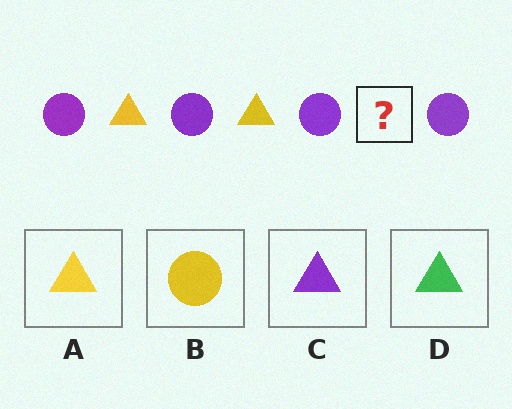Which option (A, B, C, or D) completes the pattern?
A.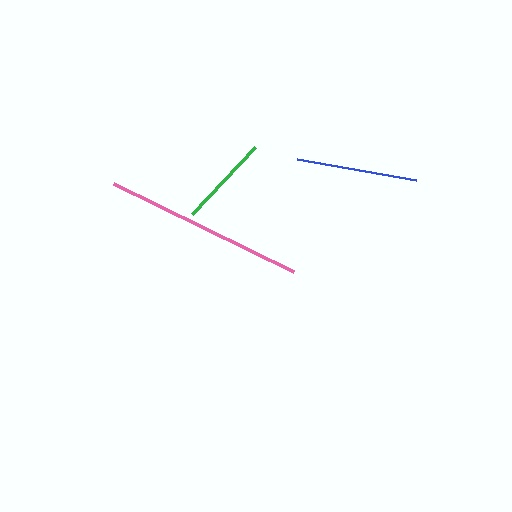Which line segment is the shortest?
The green line is the shortest at approximately 92 pixels.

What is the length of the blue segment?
The blue segment is approximately 122 pixels long.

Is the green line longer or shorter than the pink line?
The pink line is longer than the green line.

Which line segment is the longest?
The pink line is the longest at approximately 201 pixels.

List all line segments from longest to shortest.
From longest to shortest: pink, blue, green.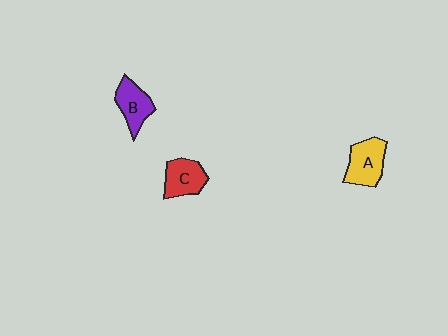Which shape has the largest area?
Shape A (yellow).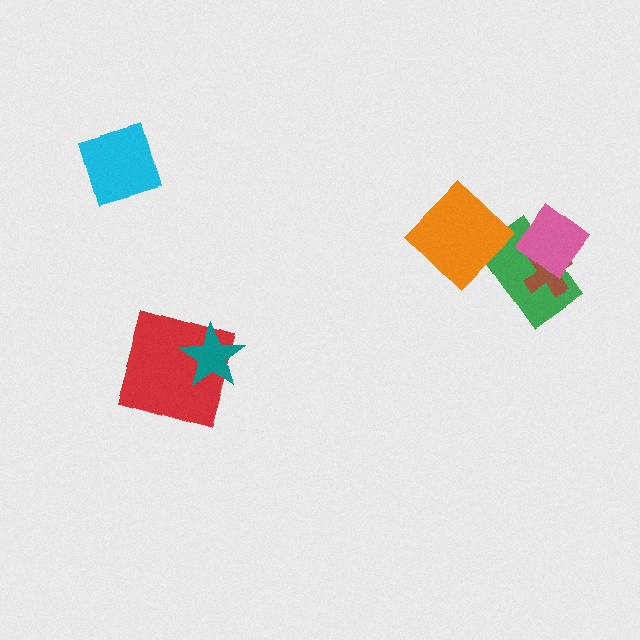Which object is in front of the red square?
The teal star is in front of the red square.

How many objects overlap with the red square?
1 object overlaps with the red square.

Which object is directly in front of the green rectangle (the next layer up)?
The brown cross is directly in front of the green rectangle.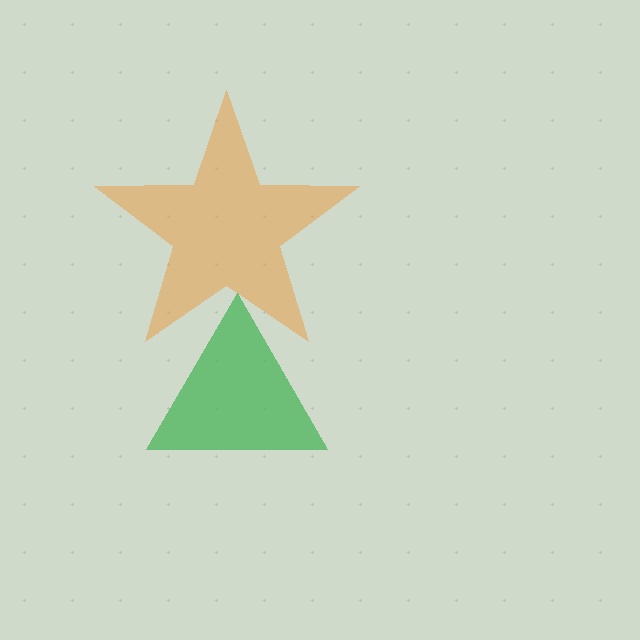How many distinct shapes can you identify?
There are 2 distinct shapes: an orange star, a green triangle.